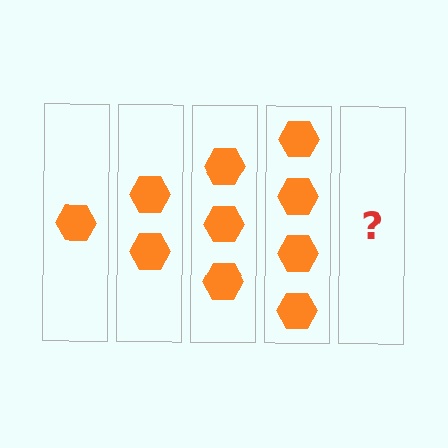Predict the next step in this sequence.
The next step is 5 hexagons.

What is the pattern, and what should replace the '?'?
The pattern is that each step adds one more hexagon. The '?' should be 5 hexagons.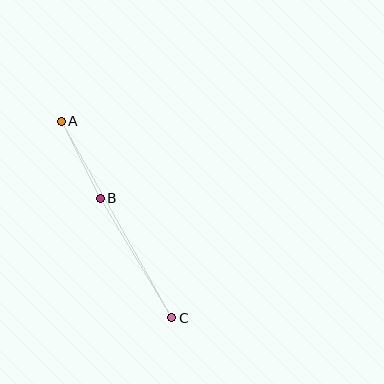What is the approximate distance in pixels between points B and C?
The distance between B and C is approximately 139 pixels.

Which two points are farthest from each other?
Points A and C are farthest from each other.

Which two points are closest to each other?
Points A and B are closest to each other.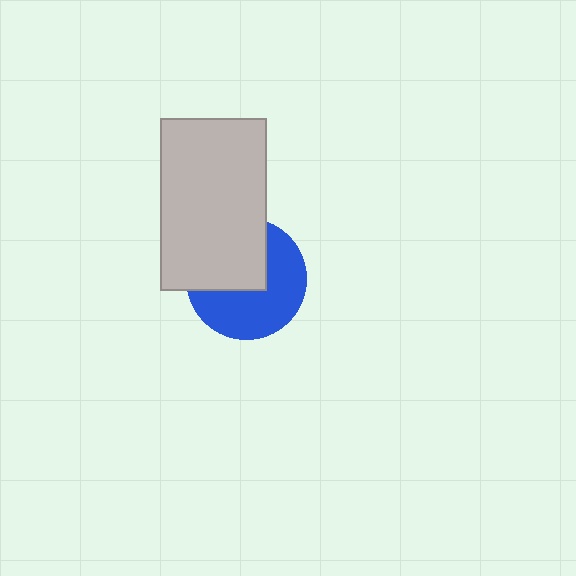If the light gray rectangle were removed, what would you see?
You would see the complete blue circle.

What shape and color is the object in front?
The object in front is a light gray rectangle.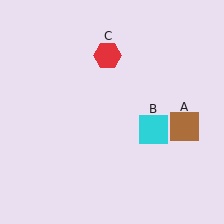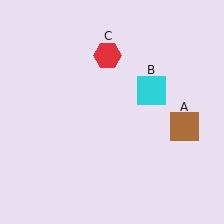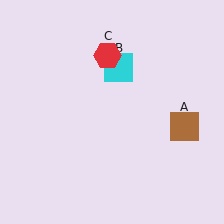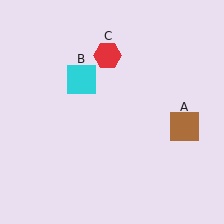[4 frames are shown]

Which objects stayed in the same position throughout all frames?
Brown square (object A) and red hexagon (object C) remained stationary.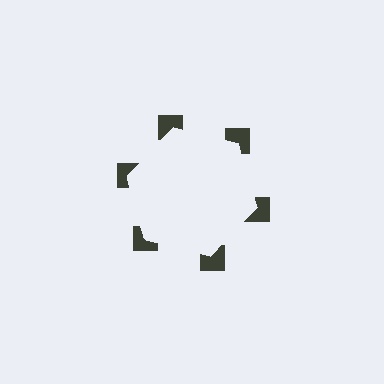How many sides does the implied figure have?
6 sides.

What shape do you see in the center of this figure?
An illusory hexagon — its edges are inferred from the aligned wedge cuts in the notched squares, not physically drawn.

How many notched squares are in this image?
There are 6 — one at each vertex of the illusory hexagon.